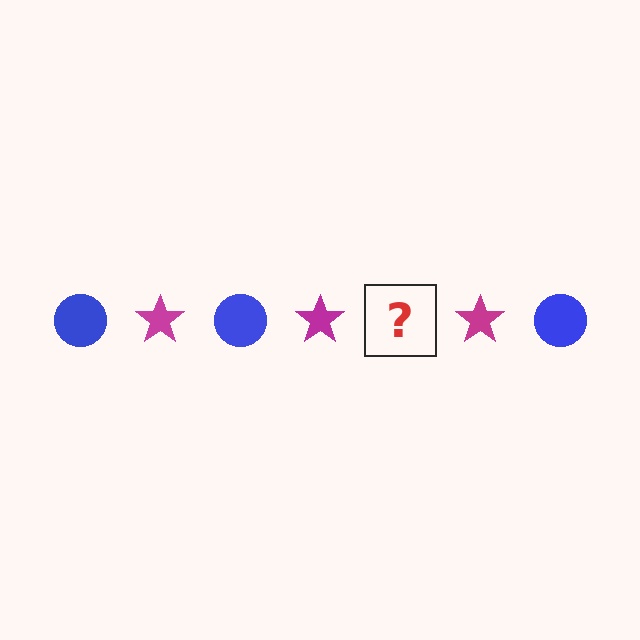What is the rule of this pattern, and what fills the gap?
The rule is that the pattern alternates between blue circle and magenta star. The gap should be filled with a blue circle.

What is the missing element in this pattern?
The missing element is a blue circle.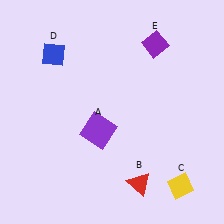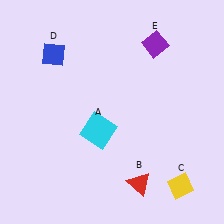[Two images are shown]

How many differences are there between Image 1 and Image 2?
There is 1 difference between the two images.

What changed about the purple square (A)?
In Image 1, A is purple. In Image 2, it changed to cyan.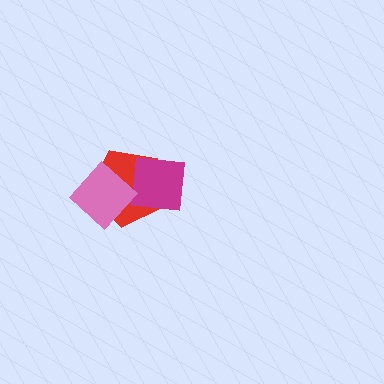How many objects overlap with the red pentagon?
2 objects overlap with the red pentagon.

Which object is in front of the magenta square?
The pink diamond is in front of the magenta square.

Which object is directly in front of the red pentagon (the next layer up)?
The magenta square is directly in front of the red pentagon.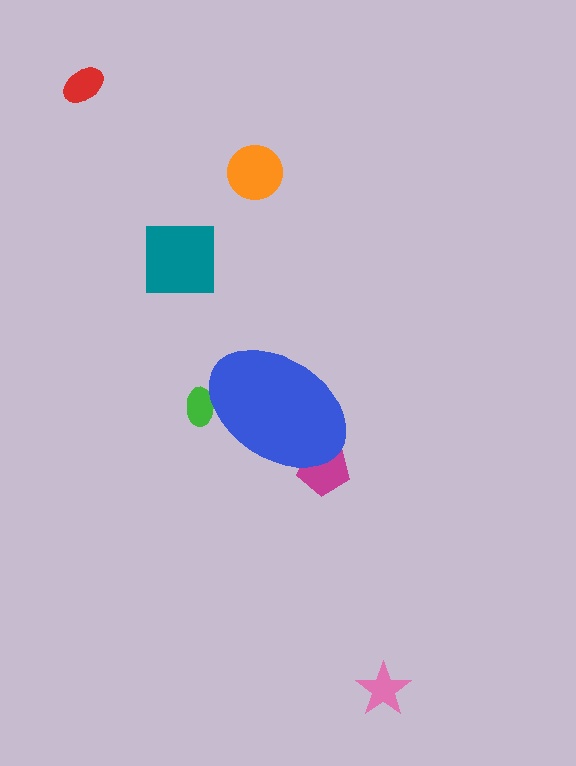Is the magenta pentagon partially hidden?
Yes, the magenta pentagon is partially hidden behind the blue ellipse.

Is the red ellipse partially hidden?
No, the red ellipse is fully visible.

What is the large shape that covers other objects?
A blue ellipse.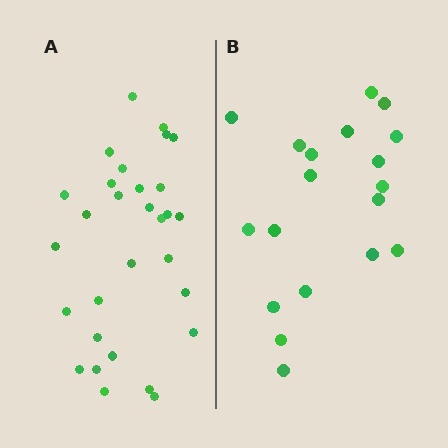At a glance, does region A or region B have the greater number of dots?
Region A (the left region) has more dots.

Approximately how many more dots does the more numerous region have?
Region A has roughly 12 or so more dots than region B.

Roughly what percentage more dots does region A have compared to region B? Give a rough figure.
About 60% more.